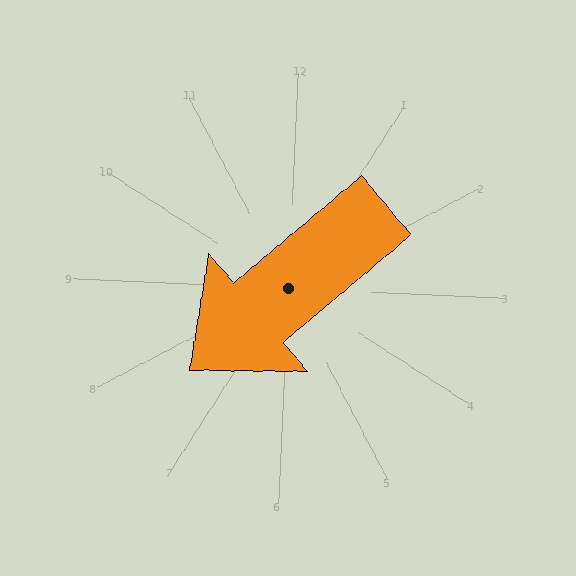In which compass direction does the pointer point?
Southwest.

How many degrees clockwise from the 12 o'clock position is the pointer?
Approximately 227 degrees.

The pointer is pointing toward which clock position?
Roughly 8 o'clock.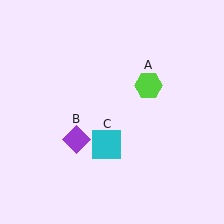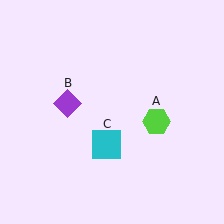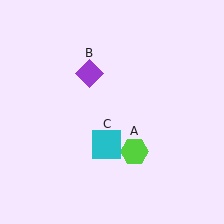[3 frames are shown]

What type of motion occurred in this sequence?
The lime hexagon (object A), purple diamond (object B) rotated clockwise around the center of the scene.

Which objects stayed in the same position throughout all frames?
Cyan square (object C) remained stationary.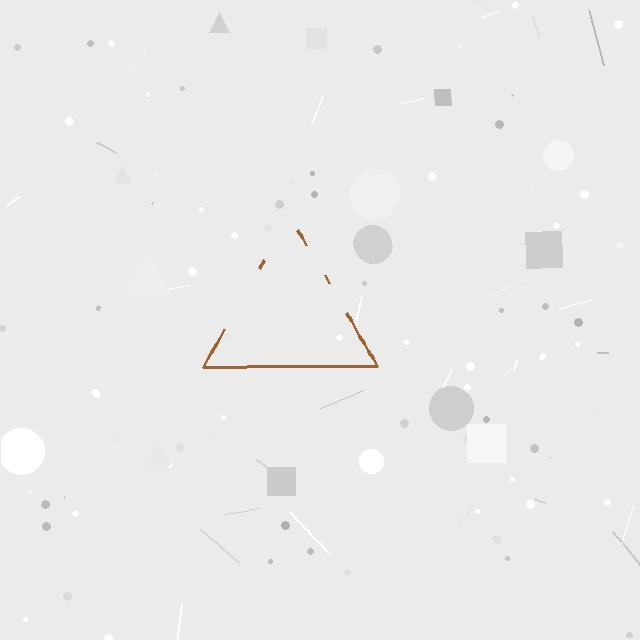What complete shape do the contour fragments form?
The contour fragments form a triangle.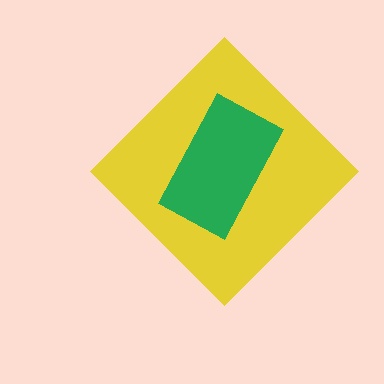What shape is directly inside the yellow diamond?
The green rectangle.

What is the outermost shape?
The yellow diamond.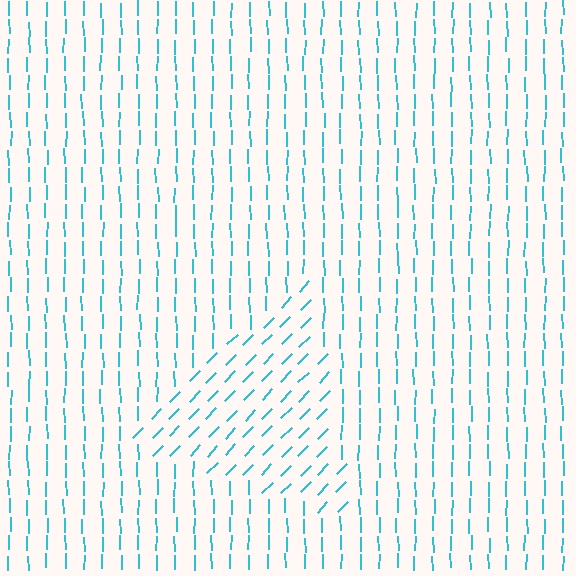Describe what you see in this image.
The image is filled with small cyan line segments. A triangle region in the image has lines oriented differently from the surrounding lines, creating a visible texture boundary.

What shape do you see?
I see a triangle.